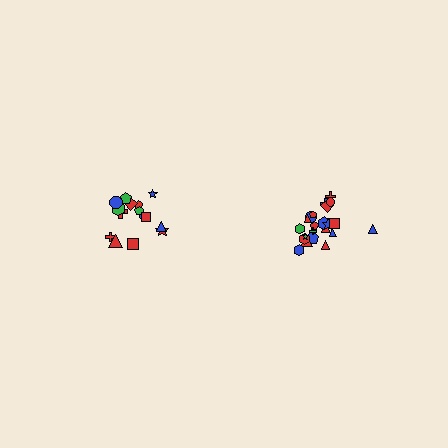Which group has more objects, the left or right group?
The right group.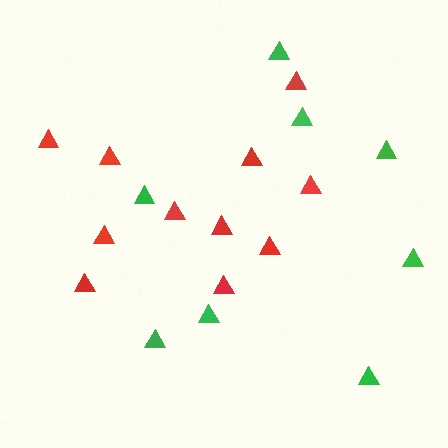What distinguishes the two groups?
There are 2 groups: one group of red triangles (11) and one group of green triangles (8).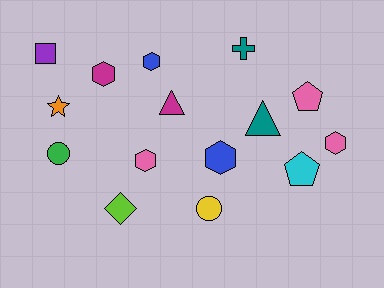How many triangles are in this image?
There are 2 triangles.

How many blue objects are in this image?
There are 2 blue objects.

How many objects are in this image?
There are 15 objects.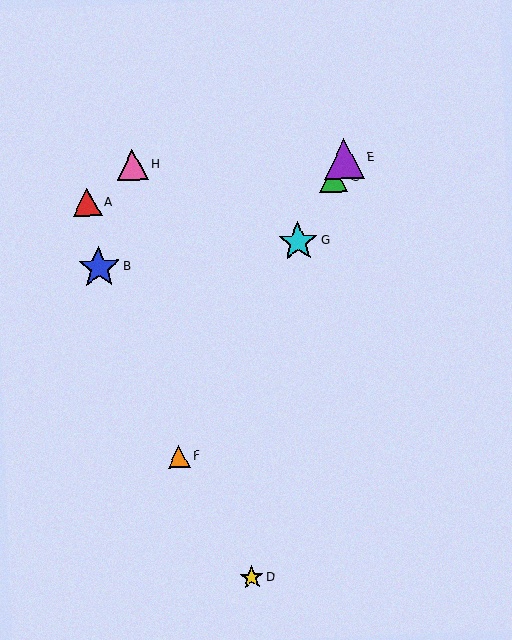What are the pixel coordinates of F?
Object F is at (179, 457).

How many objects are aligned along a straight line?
4 objects (C, E, F, G) are aligned along a straight line.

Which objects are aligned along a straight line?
Objects C, E, F, G are aligned along a straight line.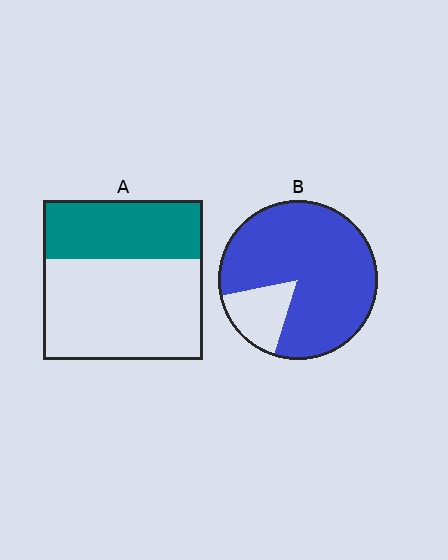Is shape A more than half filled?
No.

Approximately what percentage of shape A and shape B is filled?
A is approximately 35% and B is approximately 85%.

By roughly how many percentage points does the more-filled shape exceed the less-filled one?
By roughly 45 percentage points (B over A).